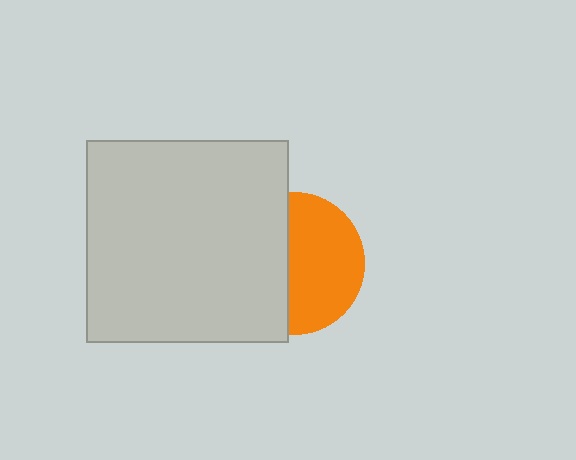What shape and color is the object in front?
The object in front is a light gray square.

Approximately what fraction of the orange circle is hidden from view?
Roughly 46% of the orange circle is hidden behind the light gray square.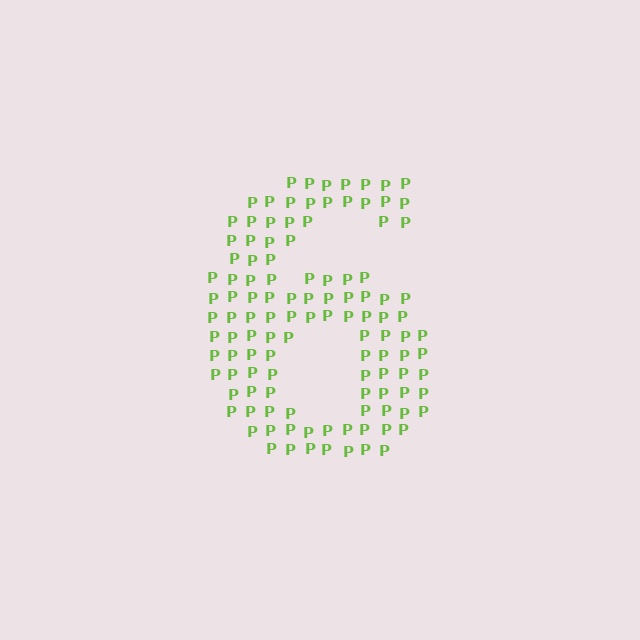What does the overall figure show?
The overall figure shows the digit 6.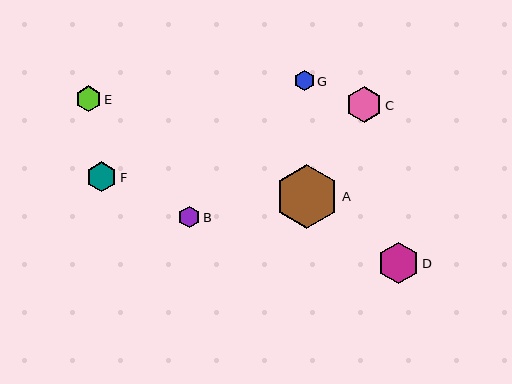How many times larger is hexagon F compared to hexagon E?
Hexagon F is approximately 1.2 times the size of hexagon E.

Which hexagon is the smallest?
Hexagon G is the smallest with a size of approximately 20 pixels.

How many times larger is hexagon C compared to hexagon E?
Hexagon C is approximately 1.4 times the size of hexagon E.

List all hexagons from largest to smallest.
From largest to smallest: A, D, C, F, E, B, G.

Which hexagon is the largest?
Hexagon A is the largest with a size of approximately 64 pixels.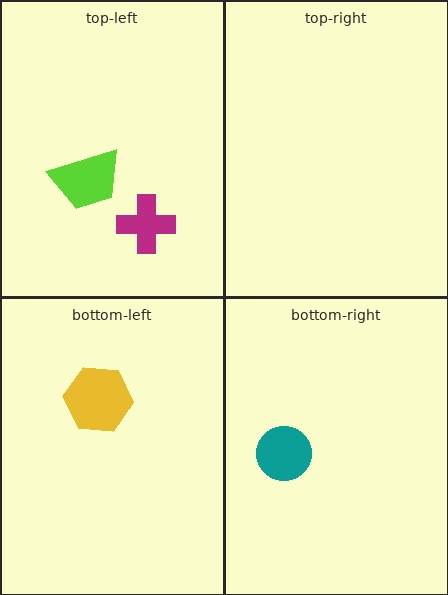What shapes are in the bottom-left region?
The yellow hexagon.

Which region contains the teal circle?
The bottom-right region.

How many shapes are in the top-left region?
2.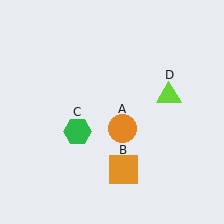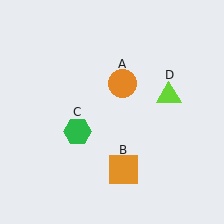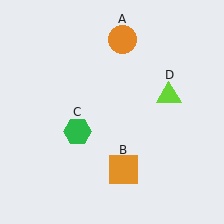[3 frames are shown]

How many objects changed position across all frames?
1 object changed position: orange circle (object A).